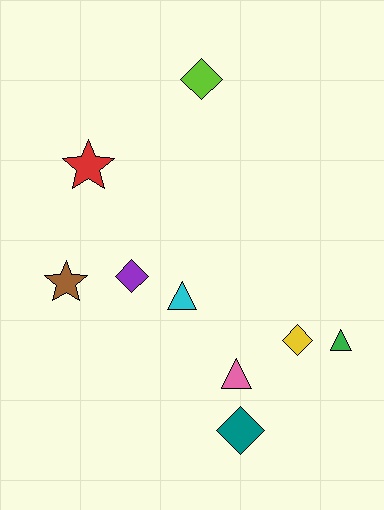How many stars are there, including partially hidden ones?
There are 2 stars.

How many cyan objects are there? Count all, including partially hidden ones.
There is 1 cyan object.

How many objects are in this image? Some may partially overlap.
There are 9 objects.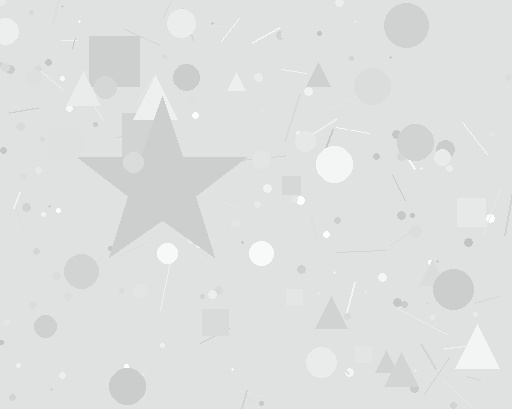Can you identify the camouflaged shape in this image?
The camouflaged shape is a star.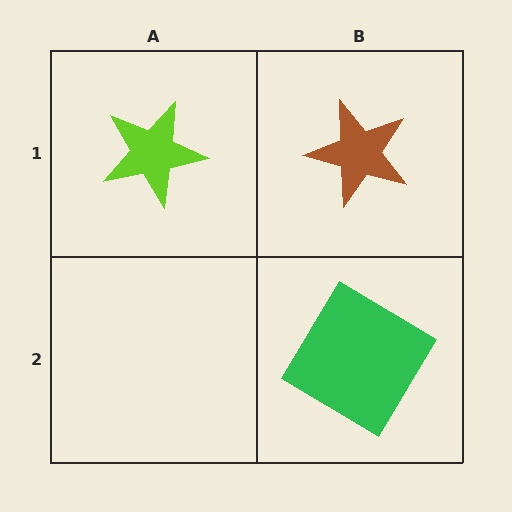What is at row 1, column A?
A lime star.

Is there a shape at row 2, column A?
No, that cell is empty.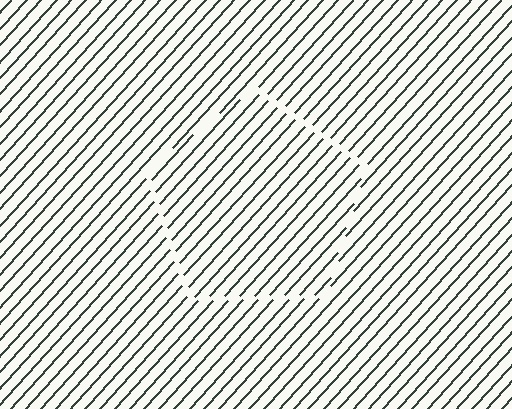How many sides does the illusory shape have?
5 sides — the line-ends trace a pentagon.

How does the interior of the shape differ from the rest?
The interior of the shape contains the same grating, shifted by half a period — the contour is defined by the phase discontinuity where line-ends from the inner and outer gratings abut.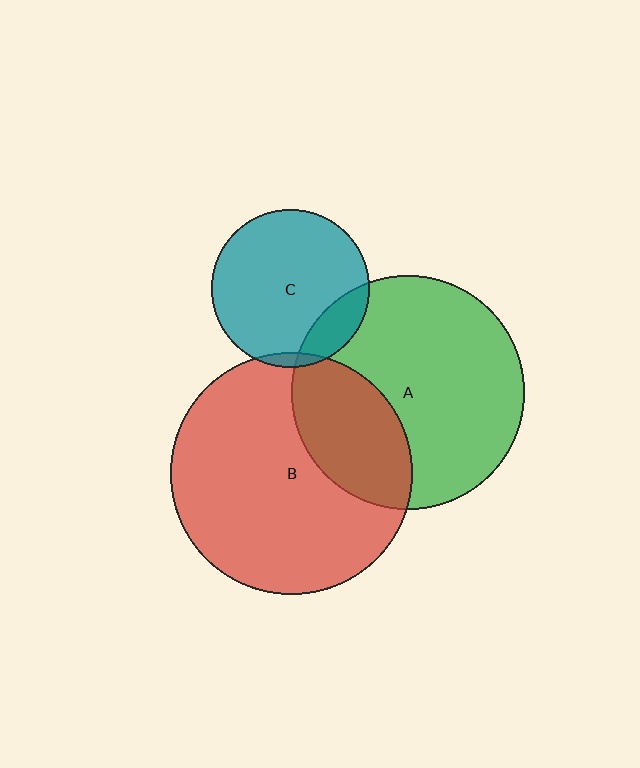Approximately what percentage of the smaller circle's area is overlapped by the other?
Approximately 15%.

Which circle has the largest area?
Circle B (red).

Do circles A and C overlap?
Yes.